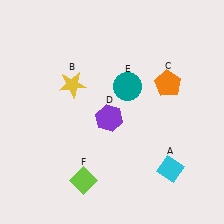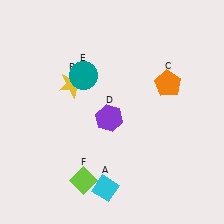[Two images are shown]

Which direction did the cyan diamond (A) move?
The cyan diamond (A) moved left.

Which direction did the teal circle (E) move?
The teal circle (E) moved left.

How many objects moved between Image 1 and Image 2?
2 objects moved between the two images.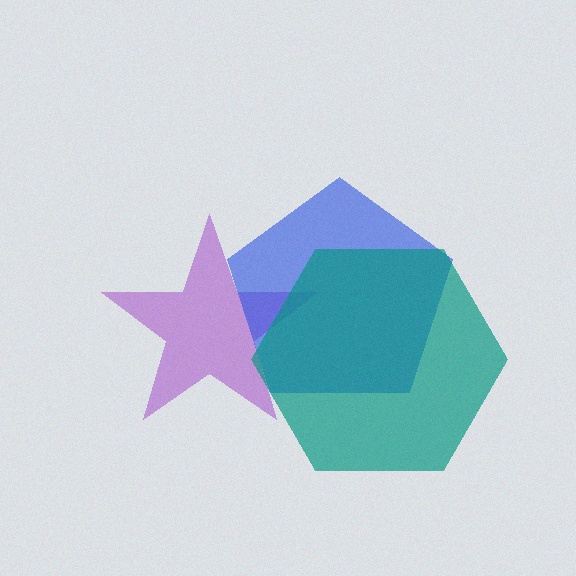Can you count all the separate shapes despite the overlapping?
Yes, there are 3 separate shapes.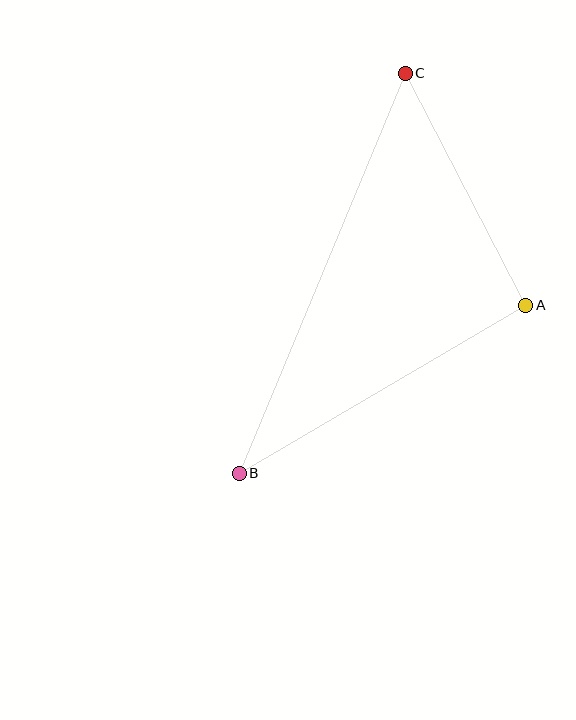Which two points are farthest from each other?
Points B and C are farthest from each other.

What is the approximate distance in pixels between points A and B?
The distance between A and B is approximately 332 pixels.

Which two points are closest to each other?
Points A and C are closest to each other.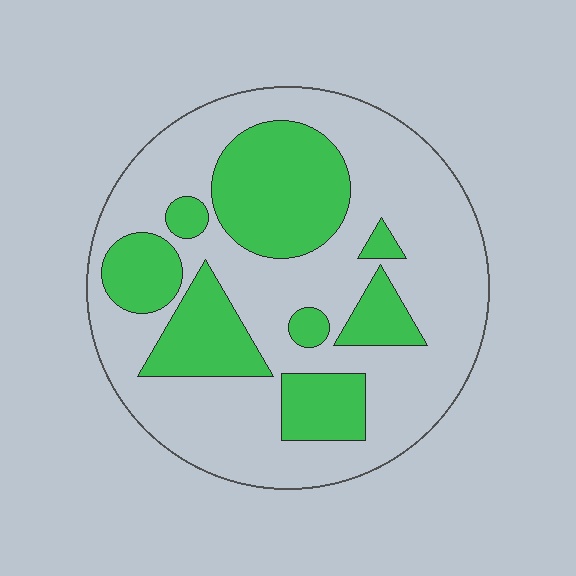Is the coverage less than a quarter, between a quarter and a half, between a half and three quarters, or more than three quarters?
Between a quarter and a half.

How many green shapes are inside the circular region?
8.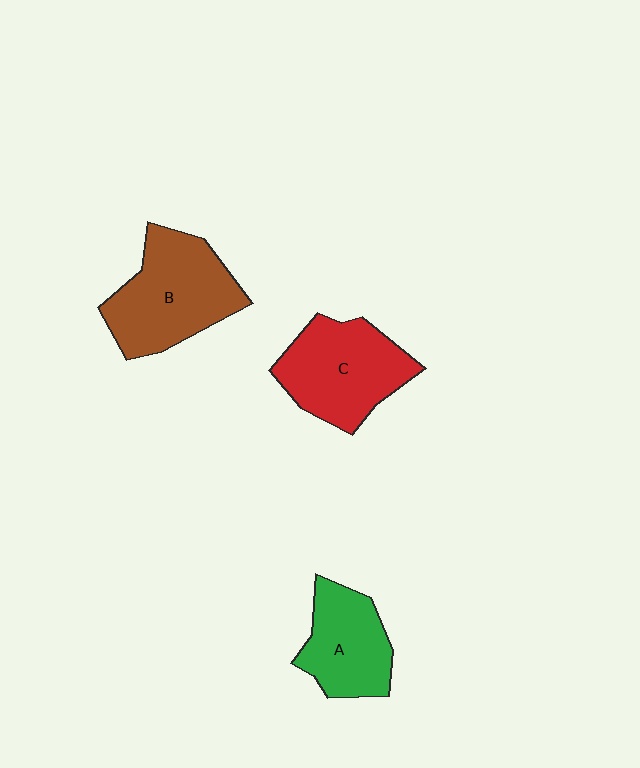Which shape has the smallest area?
Shape A (green).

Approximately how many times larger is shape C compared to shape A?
Approximately 1.3 times.